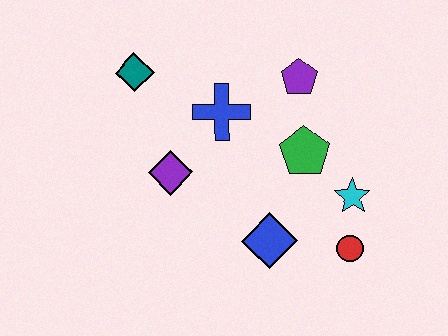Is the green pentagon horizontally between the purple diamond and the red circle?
Yes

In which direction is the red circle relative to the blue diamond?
The red circle is to the right of the blue diamond.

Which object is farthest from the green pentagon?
The teal diamond is farthest from the green pentagon.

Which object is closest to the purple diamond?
The blue cross is closest to the purple diamond.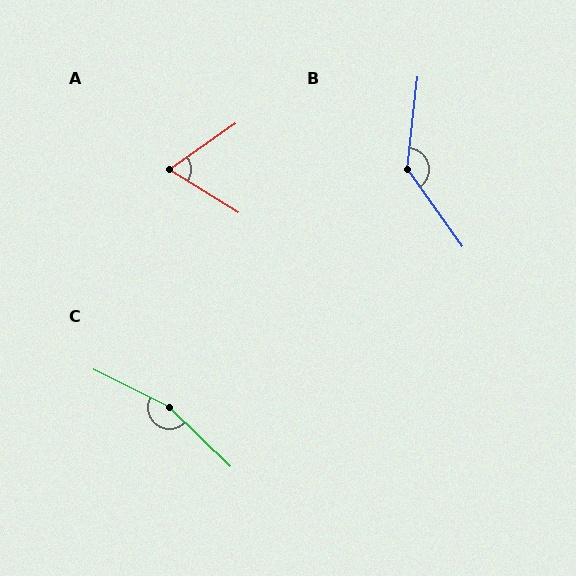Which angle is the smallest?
A, at approximately 66 degrees.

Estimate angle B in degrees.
Approximately 138 degrees.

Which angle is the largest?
C, at approximately 162 degrees.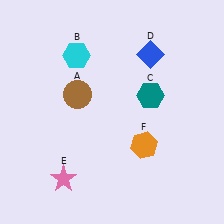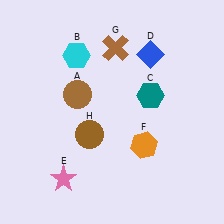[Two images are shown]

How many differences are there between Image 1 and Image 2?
There are 2 differences between the two images.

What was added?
A brown cross (G), a brown circle (H) were added in Image 2.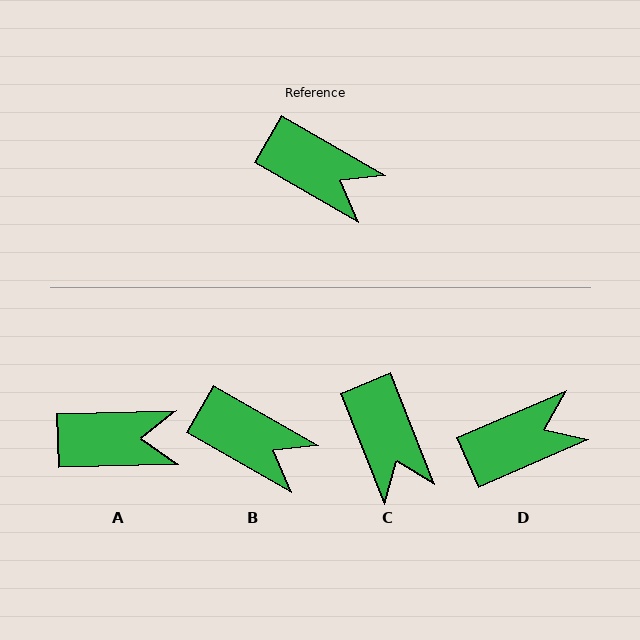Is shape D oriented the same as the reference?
No, it is off by about 53 degrees.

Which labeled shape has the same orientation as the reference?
B.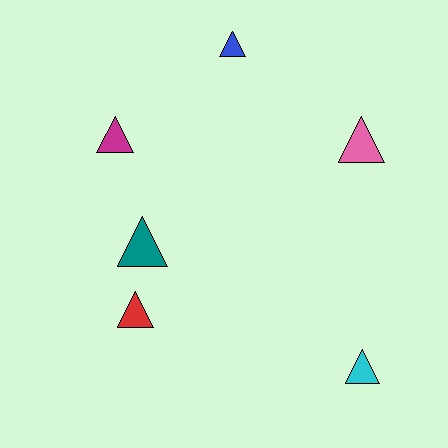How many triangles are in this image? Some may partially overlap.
There are 6 triangles.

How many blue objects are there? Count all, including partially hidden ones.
There is 1 blue object.